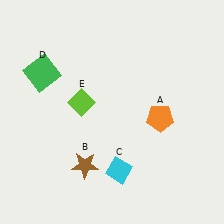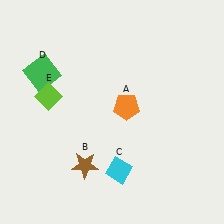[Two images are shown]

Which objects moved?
The objects that moved are: the orange pentagon (A), the lime diamond (E).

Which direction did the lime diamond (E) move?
The lime diamond (E) moved left.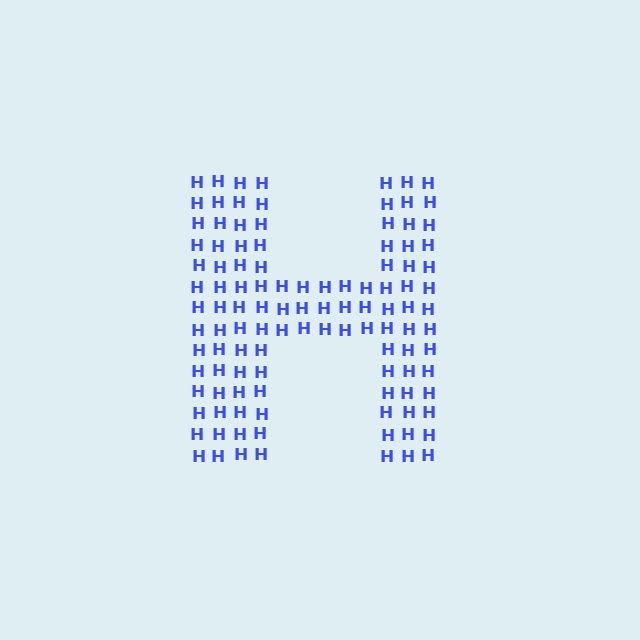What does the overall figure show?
The overall figure shows the letter H.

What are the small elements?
The small elements are letter H's.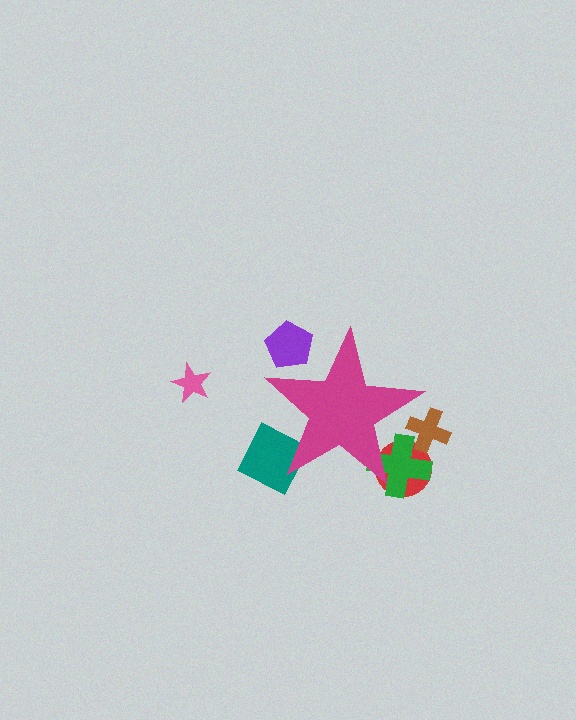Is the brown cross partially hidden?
Yes, the brown cross is partially hidden behind the magenta star.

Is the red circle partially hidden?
Yes, the red circle is partially hidden behind the magenta star.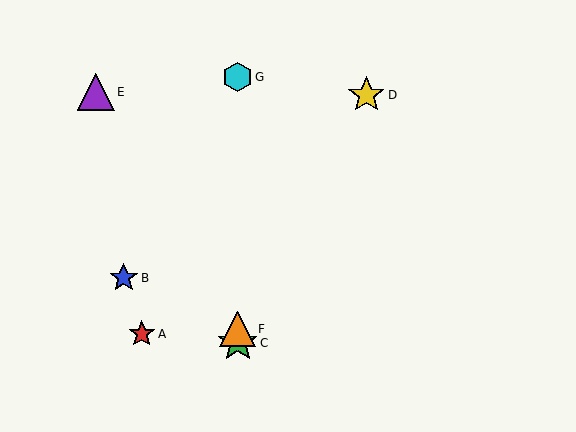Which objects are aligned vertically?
Objects C, F, G are aligned vertically.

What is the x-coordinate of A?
Object A is at x≈142.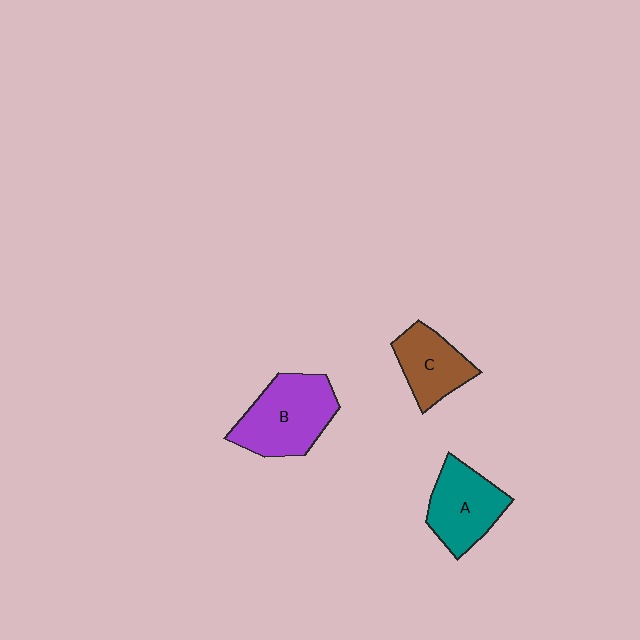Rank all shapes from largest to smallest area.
From largest to smallest: B (purple), A (teal), C (brown).